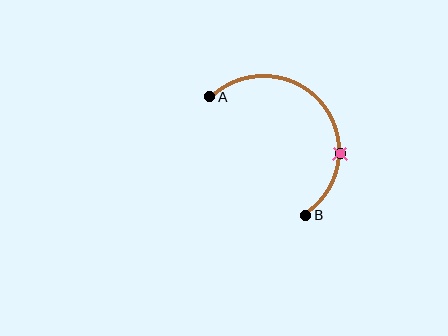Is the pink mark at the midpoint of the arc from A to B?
No. The pink mark lies on the arc but is closer to endpoint B. The arc midpoint would be at the point on the curve equidistant along the arc from both A and B.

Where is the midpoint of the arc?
The arc midpoint is the point on the curve farthest from the straight line joining A and B. It sits above and to the right of that line.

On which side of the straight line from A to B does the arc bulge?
The arc bulges above and to the right of the straight line connecting A and B.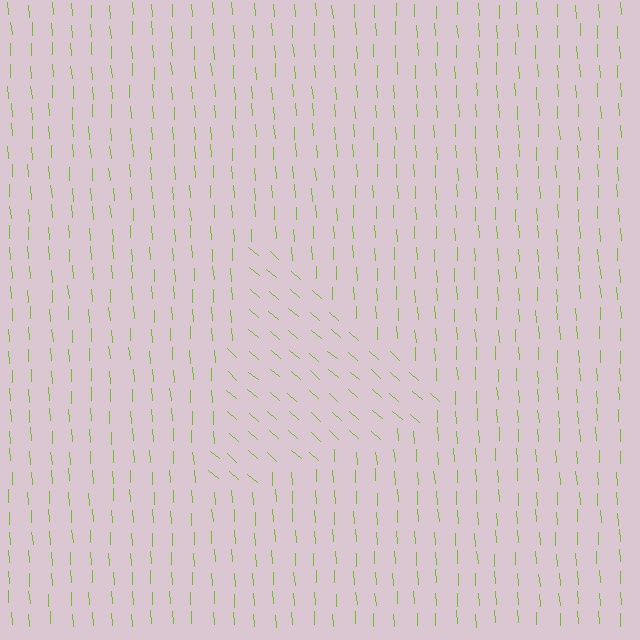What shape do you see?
I see a triangle.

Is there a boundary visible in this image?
Yes, there is a texture boundary formed by a change in line orientation.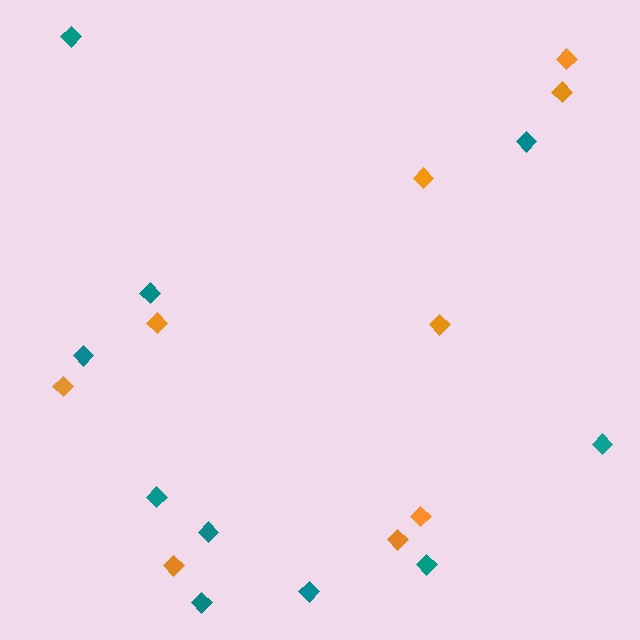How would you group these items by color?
There are 2 groups: one group of teal diamonds (10) and one group of orange diamonds (9).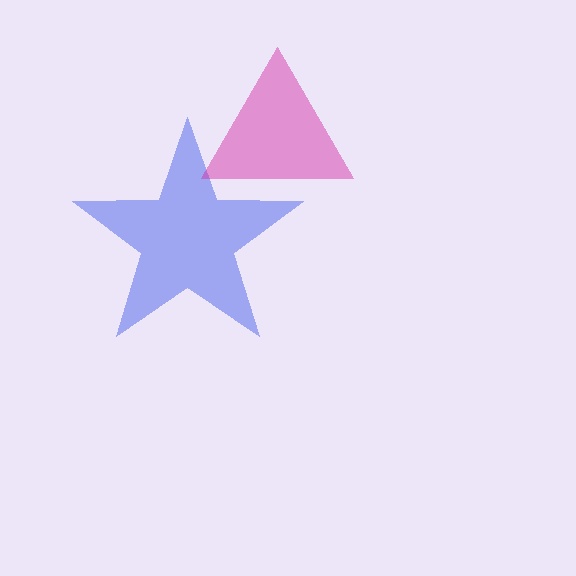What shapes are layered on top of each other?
The layered shapes are: a blue star, a magenta triangle.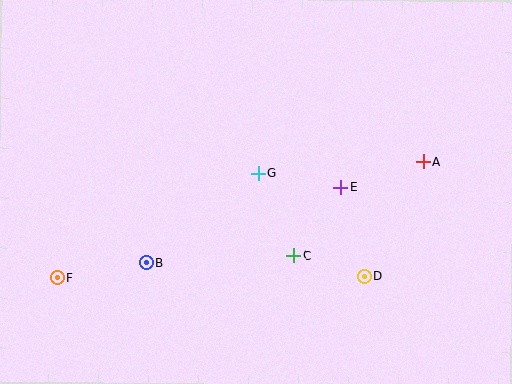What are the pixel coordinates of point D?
Point D is at (364, 276).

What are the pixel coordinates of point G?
Point G is at (258, 173).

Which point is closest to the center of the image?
Point G at (258, 173) is closest to the center.